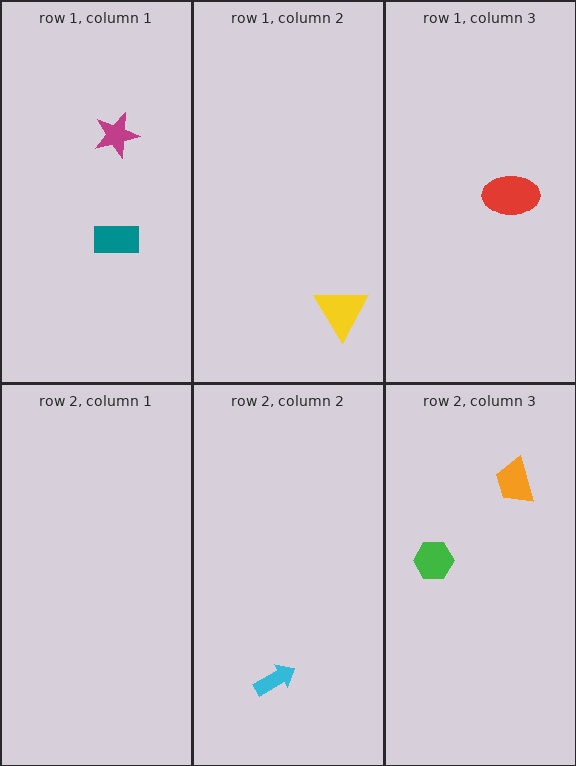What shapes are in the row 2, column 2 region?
The cyan arrow.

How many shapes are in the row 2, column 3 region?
2.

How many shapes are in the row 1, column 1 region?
2.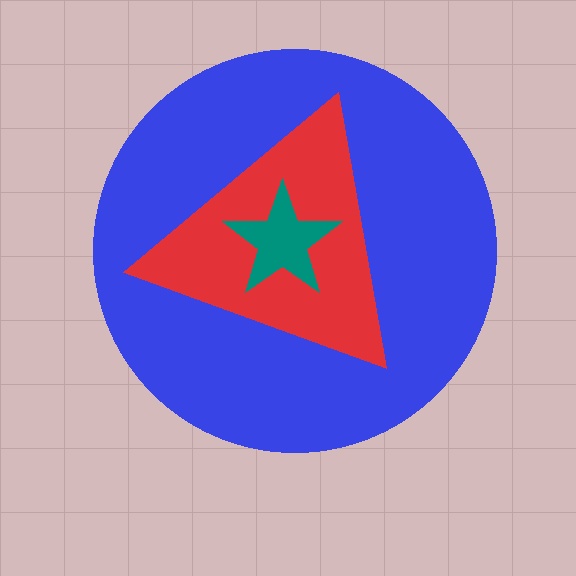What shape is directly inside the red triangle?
The teal star.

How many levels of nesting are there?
3.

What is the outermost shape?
The blue circle.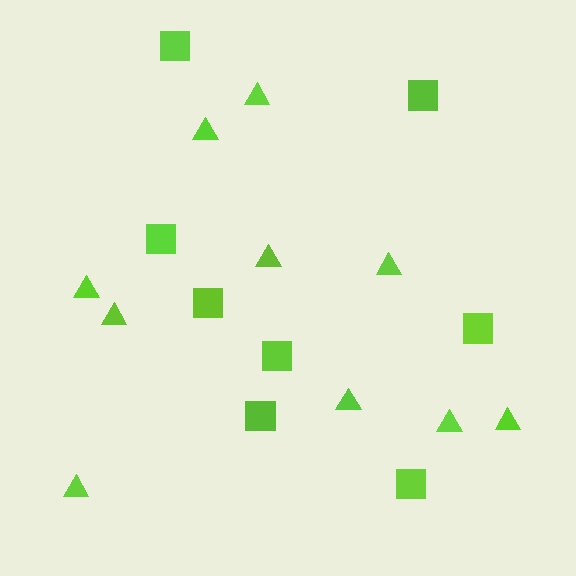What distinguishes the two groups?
There are 2 groups: one group of triangles (10) and one group of squares (8).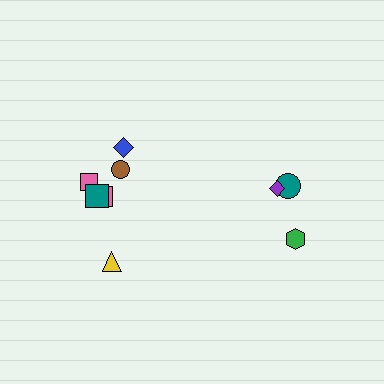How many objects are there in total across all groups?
There are 9 objects.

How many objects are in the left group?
There are 6 objects.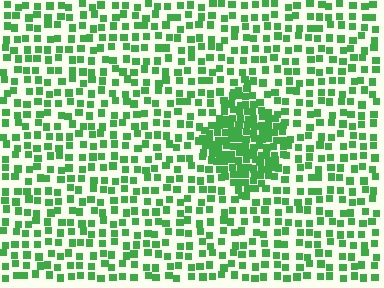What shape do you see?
I see a diamond.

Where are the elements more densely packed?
The elements are more densely packed inside the diamond boundary.